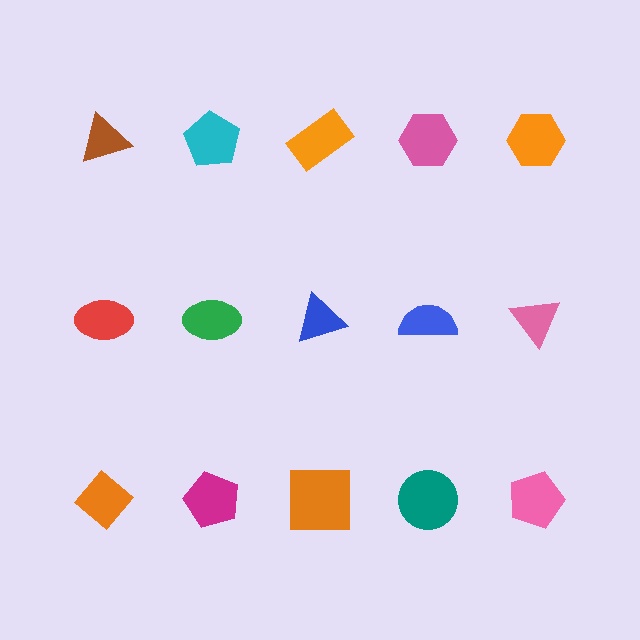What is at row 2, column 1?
A red ellipse.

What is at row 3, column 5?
A pink pentagon.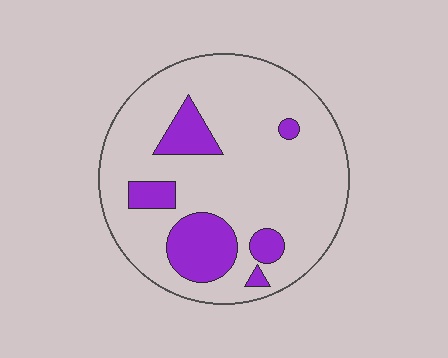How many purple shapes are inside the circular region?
6.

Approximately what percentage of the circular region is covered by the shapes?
Approximately 20%.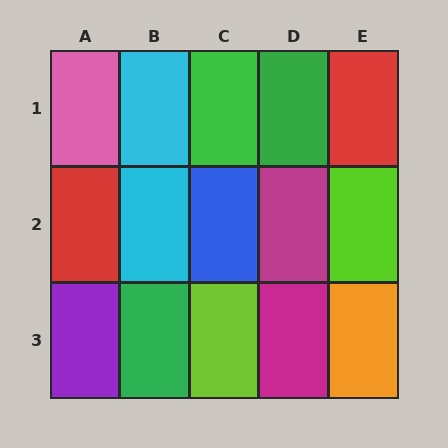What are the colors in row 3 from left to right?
Purple, green, lime, magenta, orange.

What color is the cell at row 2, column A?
Red.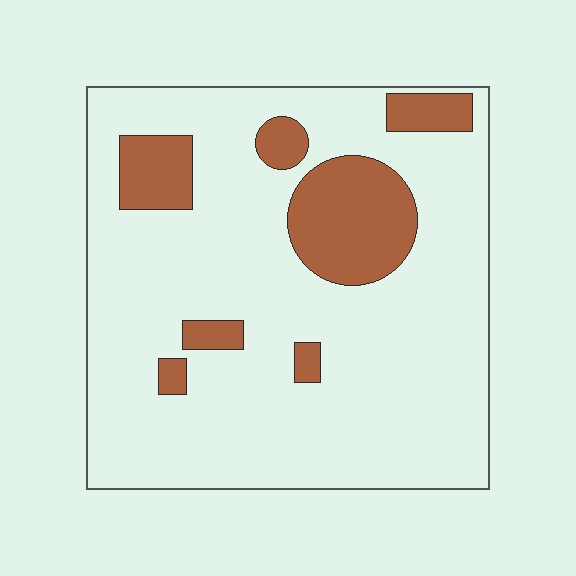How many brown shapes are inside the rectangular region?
7.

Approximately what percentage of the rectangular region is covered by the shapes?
Approximately 20%.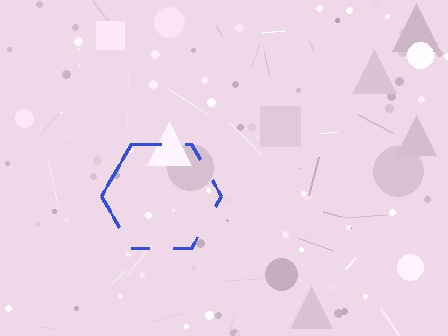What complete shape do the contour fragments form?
The contour fragments form a hexagon.